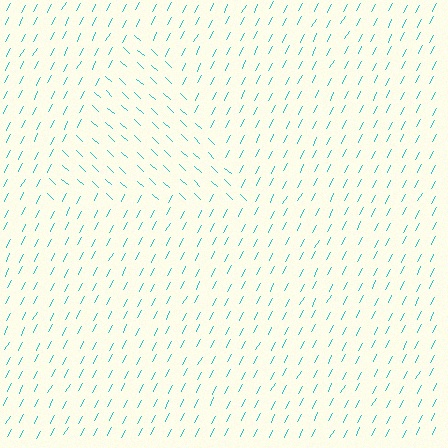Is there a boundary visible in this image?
Yes, there is a texture boundary formed by a change in line orientation.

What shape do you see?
I see a triangle.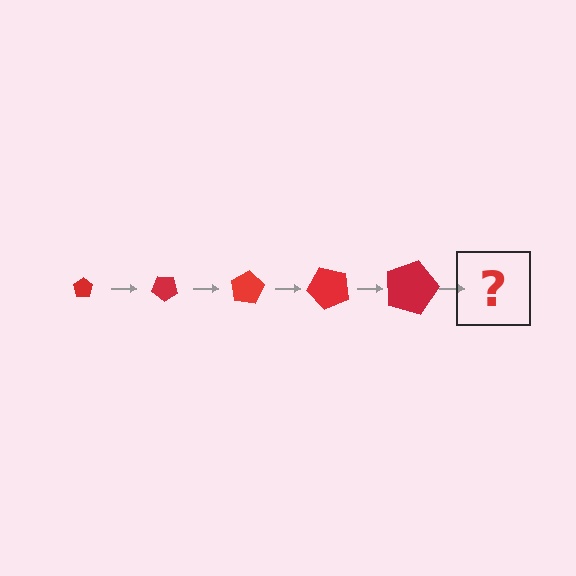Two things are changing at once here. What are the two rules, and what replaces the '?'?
The two rules are that the pentagon grows larger each step and it rotates 40 degrees each step. The '?' should be a pentagon, larger than the previous one and rotated 200 degrees from the start.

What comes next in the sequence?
The next element should be a pentagon, larger than the previous one and rotated 200 degrees from the start.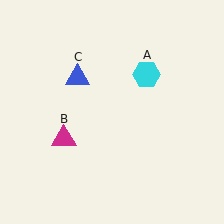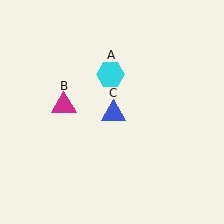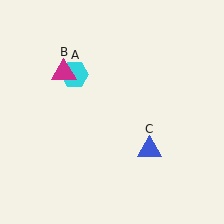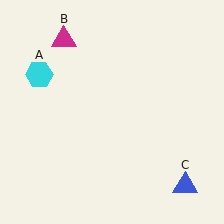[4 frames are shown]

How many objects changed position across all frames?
3 objects changed position: cyan hexagon (object A), magenta triangle (object B), blue triangle (object C).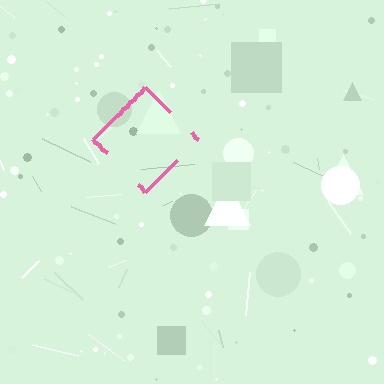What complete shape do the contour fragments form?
The contour fragments form a diamond.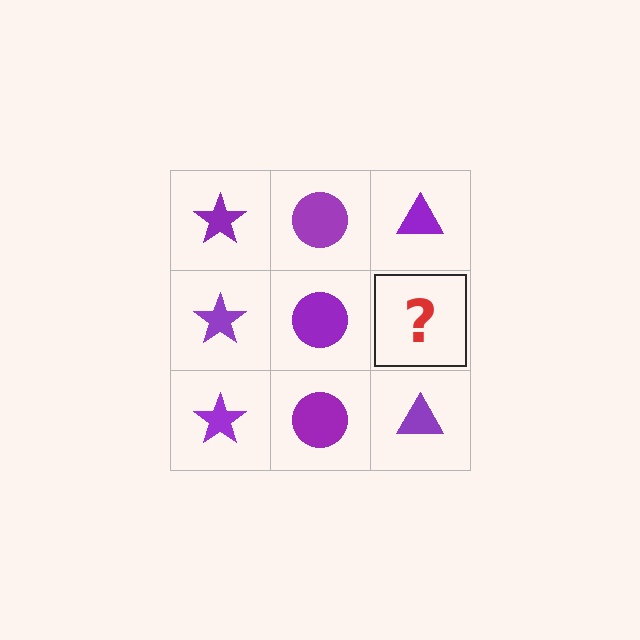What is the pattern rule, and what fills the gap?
The rule is that each column has a consistent shape. The gap should be filled with a purple triangle.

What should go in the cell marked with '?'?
The missing cell should contain a purple triangle.